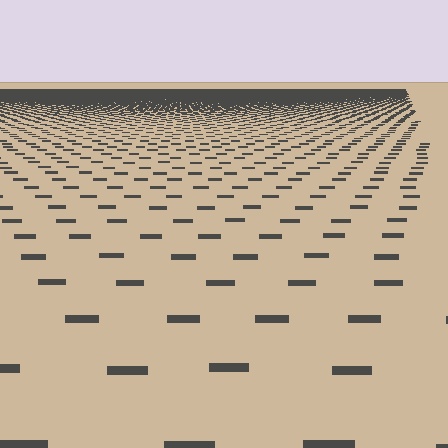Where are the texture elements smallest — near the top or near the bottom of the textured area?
Near the top.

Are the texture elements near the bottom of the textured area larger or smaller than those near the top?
Larger. Near the bottom, elements are closer to the viewer and appear at a bigger on-screen size.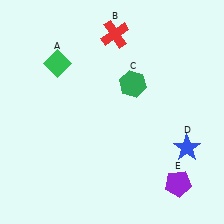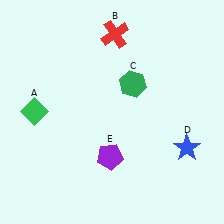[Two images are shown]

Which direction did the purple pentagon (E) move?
The purple pentagon (E) moved left.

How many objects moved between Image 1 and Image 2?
2 objects moved between the two images.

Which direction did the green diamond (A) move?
The green diamond (A) moved down.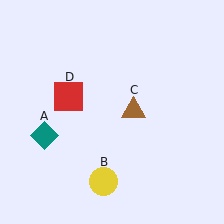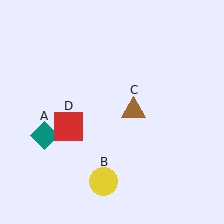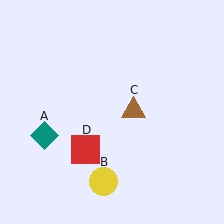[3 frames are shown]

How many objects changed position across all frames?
1 object changed position: red square (object D).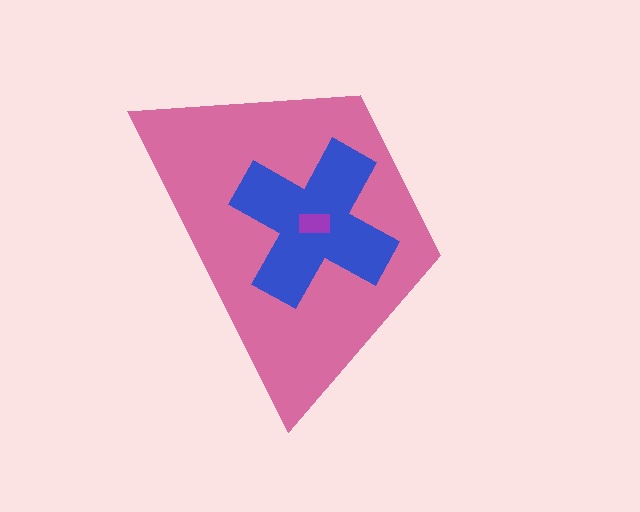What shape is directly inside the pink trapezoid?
The blue cross.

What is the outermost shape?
The pink trapezoid.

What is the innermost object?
The purple rectangle.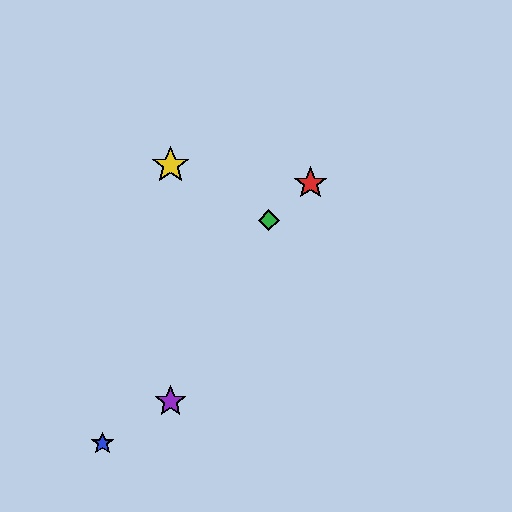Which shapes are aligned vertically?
The yellow star, the purple star are aligned vertically.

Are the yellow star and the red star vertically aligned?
No, the yellow star is at x≈171 and the red star is at x≈310.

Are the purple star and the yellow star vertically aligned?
Yes, both are at x≈171.